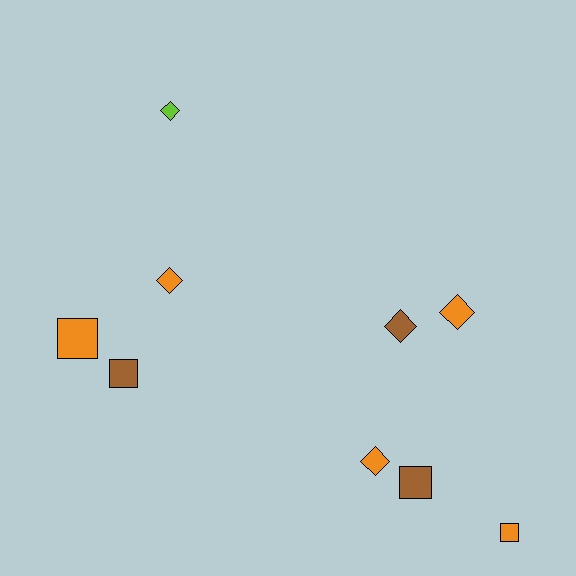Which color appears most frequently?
Orange, with 5 objects.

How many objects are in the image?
There are 9 objects.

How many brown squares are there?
There are 2 brown squares.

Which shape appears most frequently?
Diamond, with 5 objects.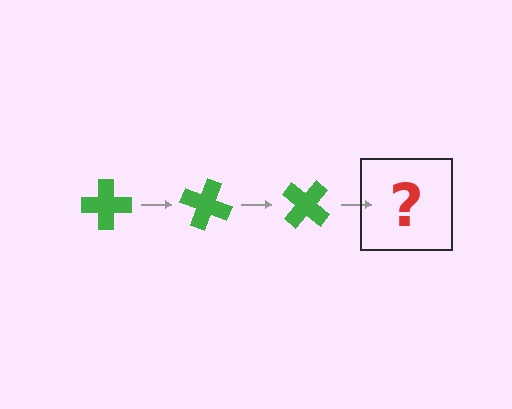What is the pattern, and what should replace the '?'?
The pattern is that the cross rotates 20 degrees each step. The '?' should be a green cross rotated 60 degrees.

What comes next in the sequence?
The next element should be a green cross rotated 60 degrees.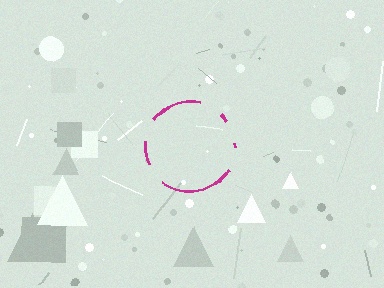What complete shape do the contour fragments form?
The contour fragments form a circle.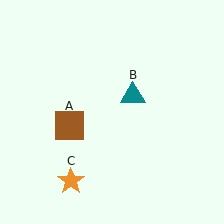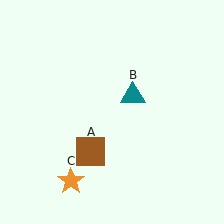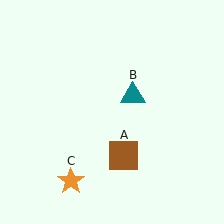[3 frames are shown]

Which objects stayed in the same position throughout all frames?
Teal triangle (object B) and orange star (object C) remained stationary.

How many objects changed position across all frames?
1 object changed position: brown square (object A).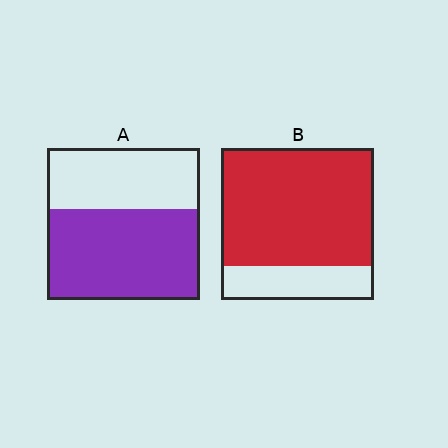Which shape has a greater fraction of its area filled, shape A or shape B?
Shape B.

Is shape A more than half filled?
Yes.